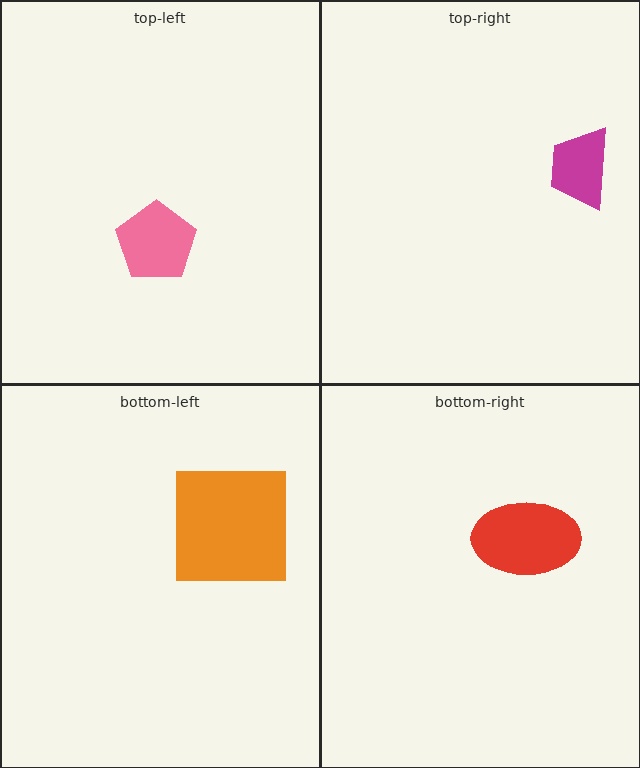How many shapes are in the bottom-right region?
1.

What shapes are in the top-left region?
The pink pentagon.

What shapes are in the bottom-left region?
The orange square.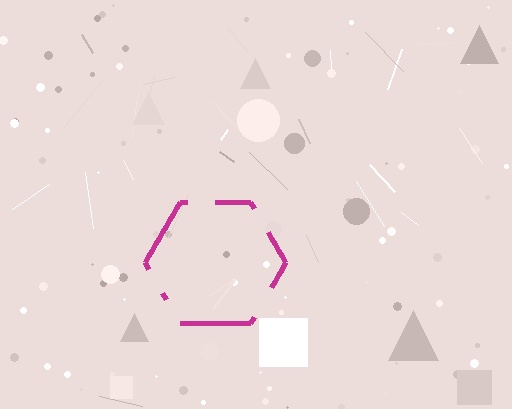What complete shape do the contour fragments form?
The contour fragments form a hexagon.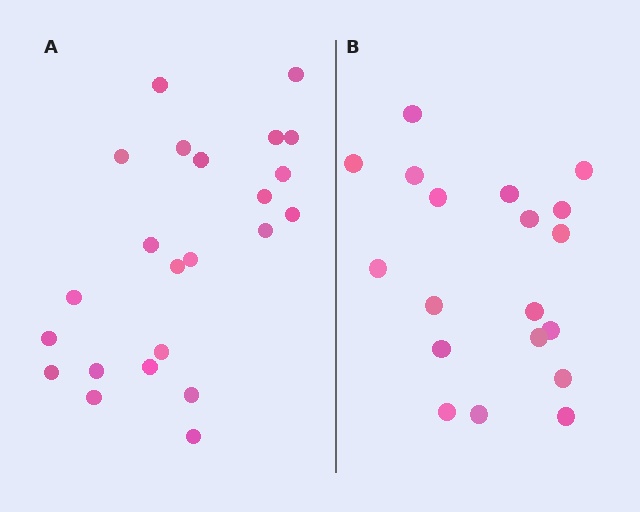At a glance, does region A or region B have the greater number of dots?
Region A (the left region) has more dots.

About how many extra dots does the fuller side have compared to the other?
Region A has about 4 more dots than region B.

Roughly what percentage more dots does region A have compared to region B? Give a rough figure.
About 20% more.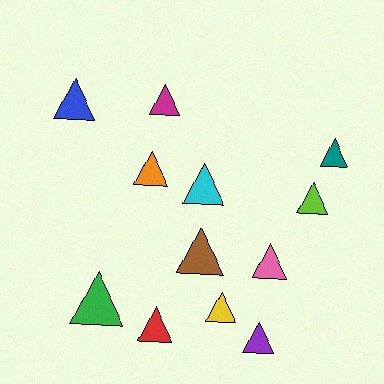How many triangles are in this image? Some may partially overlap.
There are 12 triangles.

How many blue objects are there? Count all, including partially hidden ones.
There is 1 blue object.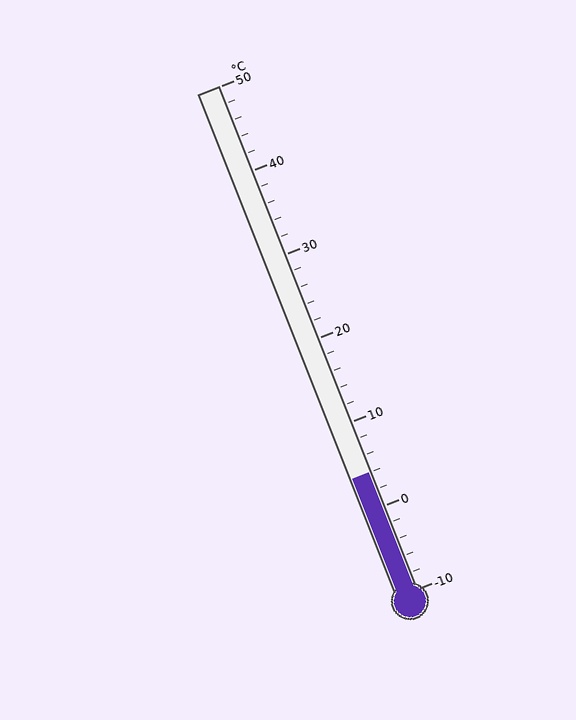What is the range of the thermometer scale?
The thermometer scale ranges from -10°C to 50°C.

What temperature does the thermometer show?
The thermometer shows approximately 4°C.